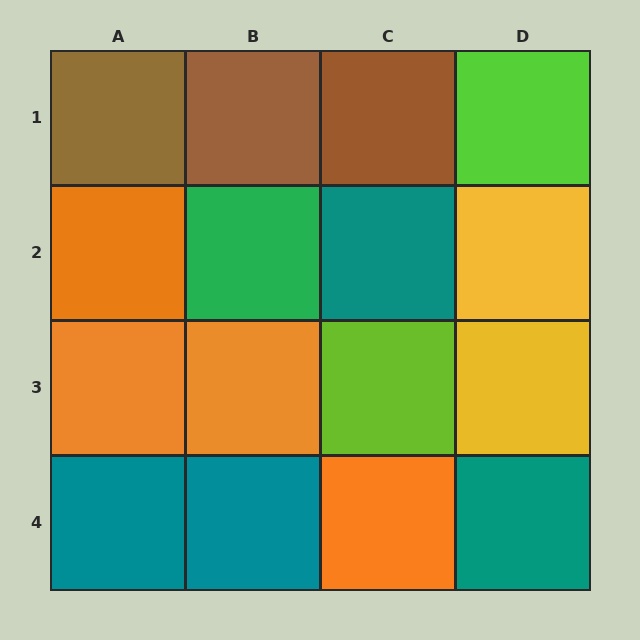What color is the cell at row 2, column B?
Green.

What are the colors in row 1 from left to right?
Brown, brown, brown, lime.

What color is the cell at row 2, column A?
Orange.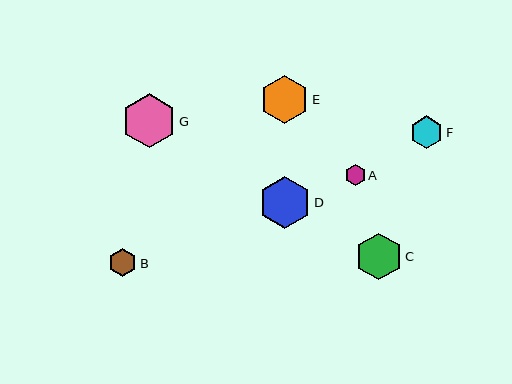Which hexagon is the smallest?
Hexagon A is the smallest with a size of approximately 20 pixels.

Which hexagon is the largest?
Hexagon G is the largest with a size of approximately 54 pixels.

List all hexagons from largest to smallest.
From largest to smallest: G, D, E, C, F, B, A.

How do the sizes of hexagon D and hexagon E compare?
Hexagon D and hexagon E are approximately the same size.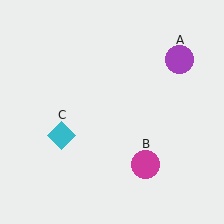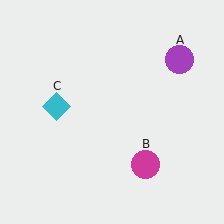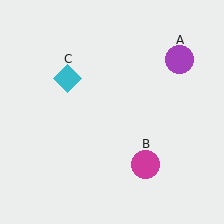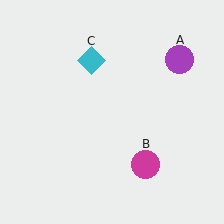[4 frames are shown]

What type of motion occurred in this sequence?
The cyan diamond (object C) rotated clockwise around the center of the scene.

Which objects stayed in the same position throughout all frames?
Purple circle (object A) and magenta circle (object B) remained stationary.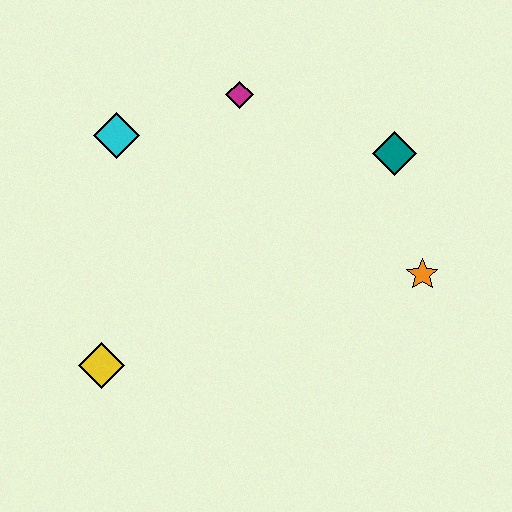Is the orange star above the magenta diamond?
No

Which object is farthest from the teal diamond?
The yellow diamond is farthest from the teal diamond.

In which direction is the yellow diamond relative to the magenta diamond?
The yellow diamond is below the magenta diamond.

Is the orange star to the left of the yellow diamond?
No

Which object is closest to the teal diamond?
The orange star is closest to the teal diamond.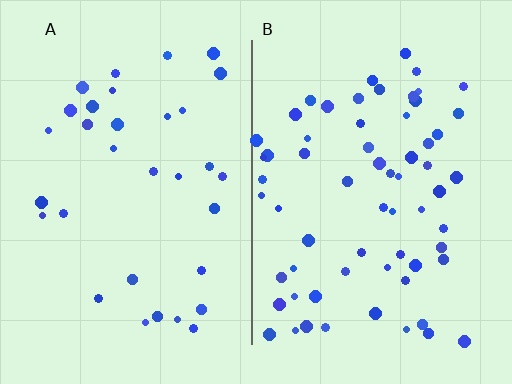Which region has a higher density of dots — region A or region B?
B (the right).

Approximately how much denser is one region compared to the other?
Approximately 2.0× — region B over region A.